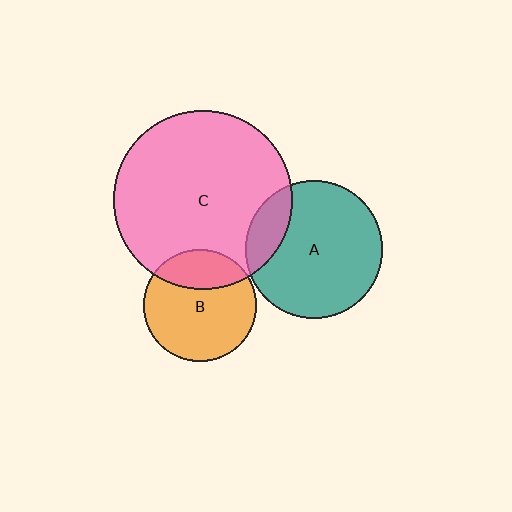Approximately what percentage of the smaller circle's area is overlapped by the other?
Approximately 25%.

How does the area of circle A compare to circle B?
Approximately 1.5 times.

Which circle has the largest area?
Circle C (pink).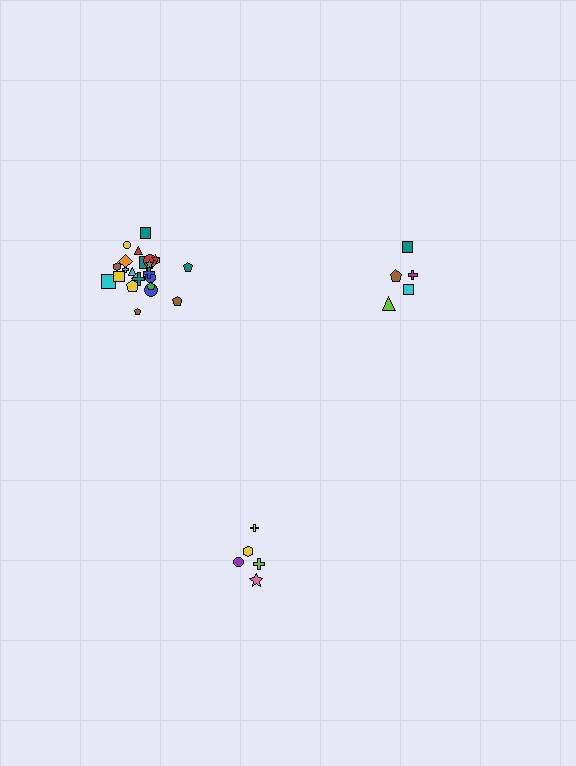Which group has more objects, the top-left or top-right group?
The top-left group.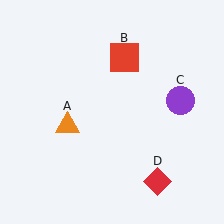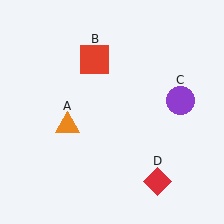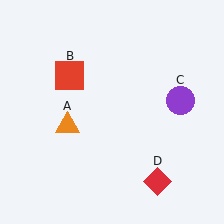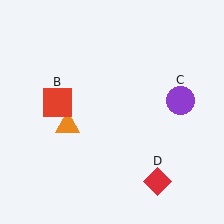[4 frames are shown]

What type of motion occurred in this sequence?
The red square (object B) rotated counterclockwise around the center of the scene.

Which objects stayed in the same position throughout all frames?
Orange triangle (object A) and purple circle (object C) and red diamond (object D) remained stationary.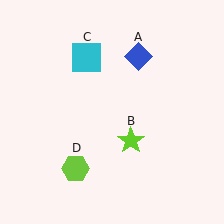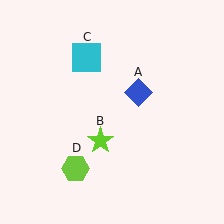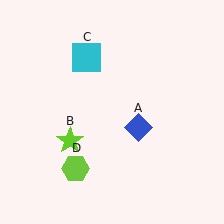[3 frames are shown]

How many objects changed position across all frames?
2 objects changed position: blue diamond (object A), lime star (object B).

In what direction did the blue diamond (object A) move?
The blue diamond (object A) moved down.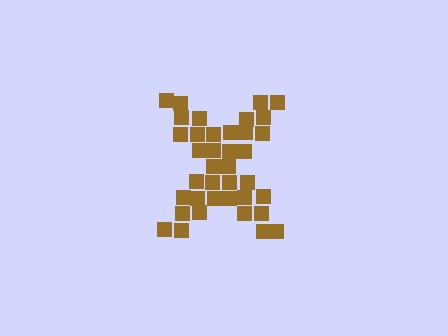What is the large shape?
The large shape is the letter X.